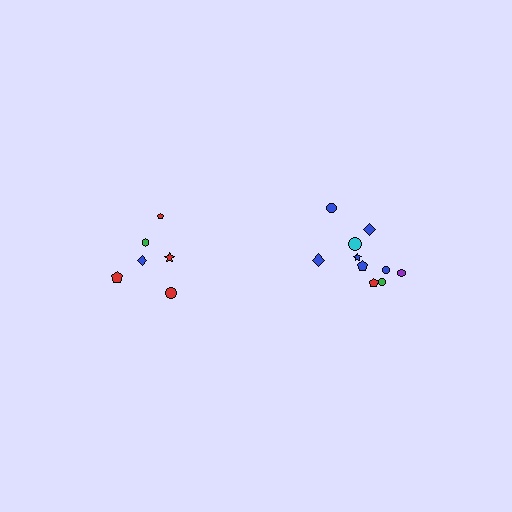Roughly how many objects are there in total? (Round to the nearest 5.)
Roughly 15 objects in total.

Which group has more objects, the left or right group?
The right group.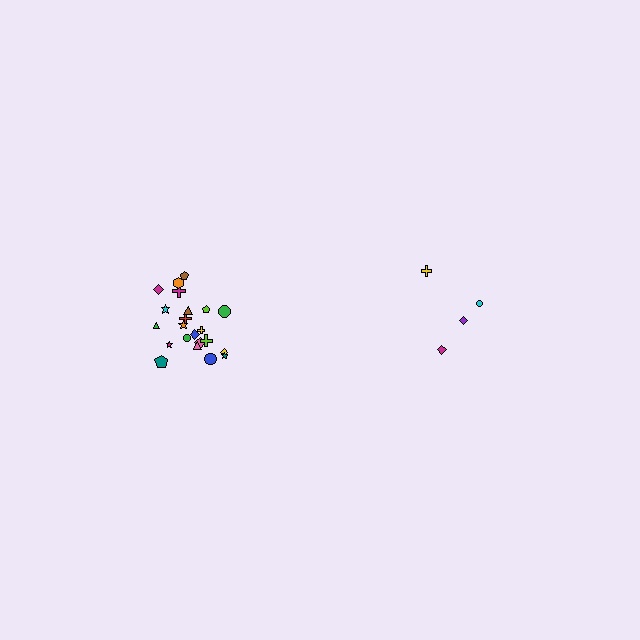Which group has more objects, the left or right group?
The left group.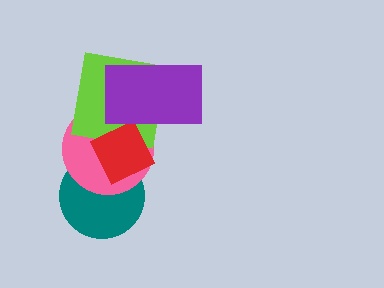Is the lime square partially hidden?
Yes, it is partially covered by another shape.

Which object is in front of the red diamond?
The purple rectangle is in front of the red diamond.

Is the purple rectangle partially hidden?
No, no other shape covers it.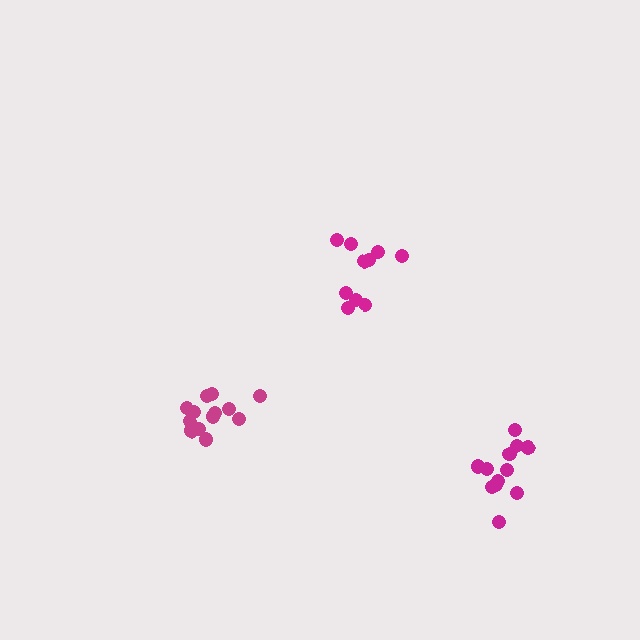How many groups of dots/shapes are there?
There are 3 groups.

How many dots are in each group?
Group 1: 10 dots, Group 2: 13 dots, Group 3: 13 dots (36 total).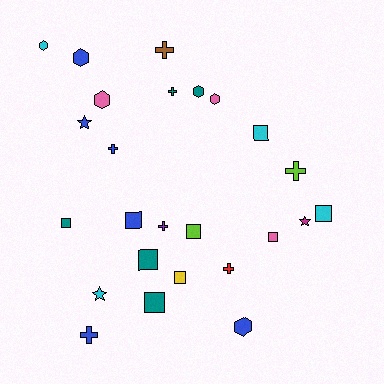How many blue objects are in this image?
There are 6 blue objects.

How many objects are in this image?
There are 25 objects.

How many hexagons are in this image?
There are 6 hexagons.